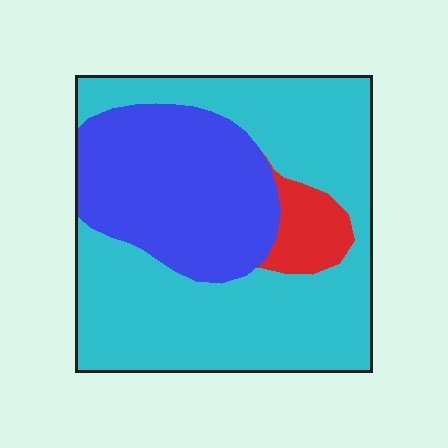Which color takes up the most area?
Cyan, at roughly 60%.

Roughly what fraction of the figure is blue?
Blue takes up about one third (1/3) of the figure.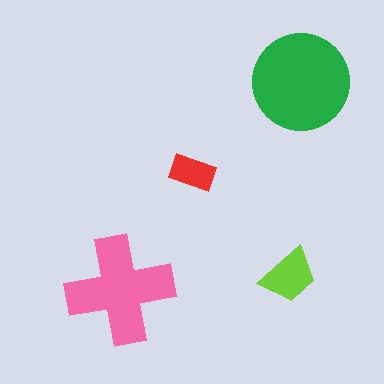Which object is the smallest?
The red rectangle.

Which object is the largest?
The green circle.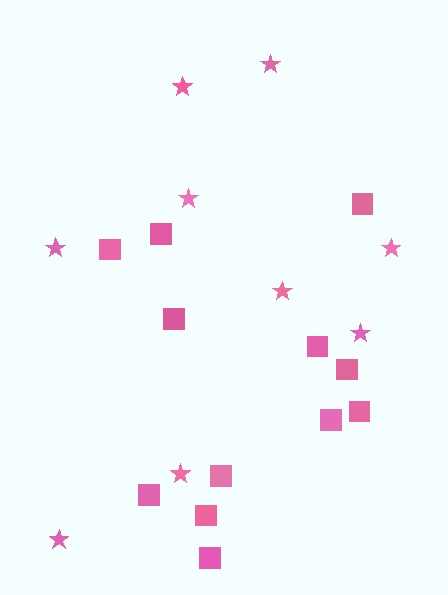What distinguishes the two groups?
There are 2 groups: one group of stars (9) and one group of squares (12).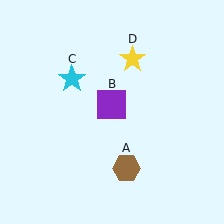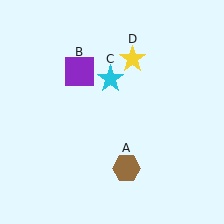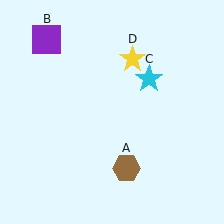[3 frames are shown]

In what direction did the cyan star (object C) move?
The cyan star (object C) moved right.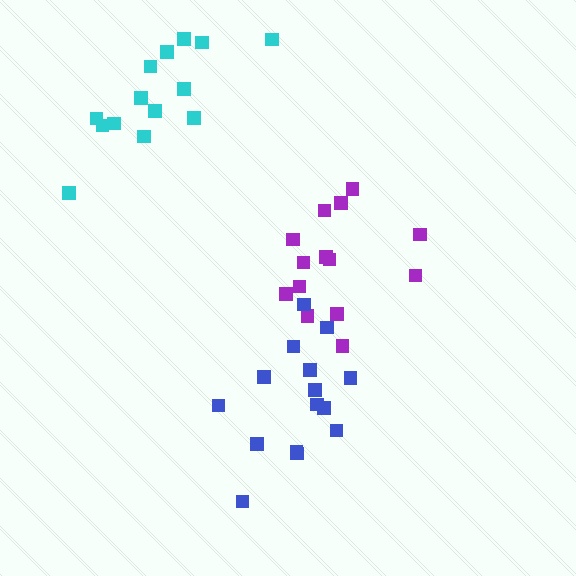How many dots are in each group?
Group 1: 15 dots, Group 2: 14 dots, Group 3: 15 dots (44 total).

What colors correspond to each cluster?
The clusters are colored: purple, cyan, blue.